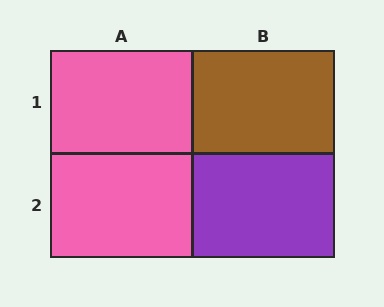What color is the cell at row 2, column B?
Purple.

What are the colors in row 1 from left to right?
Pink, brown.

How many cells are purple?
1 cell is purple.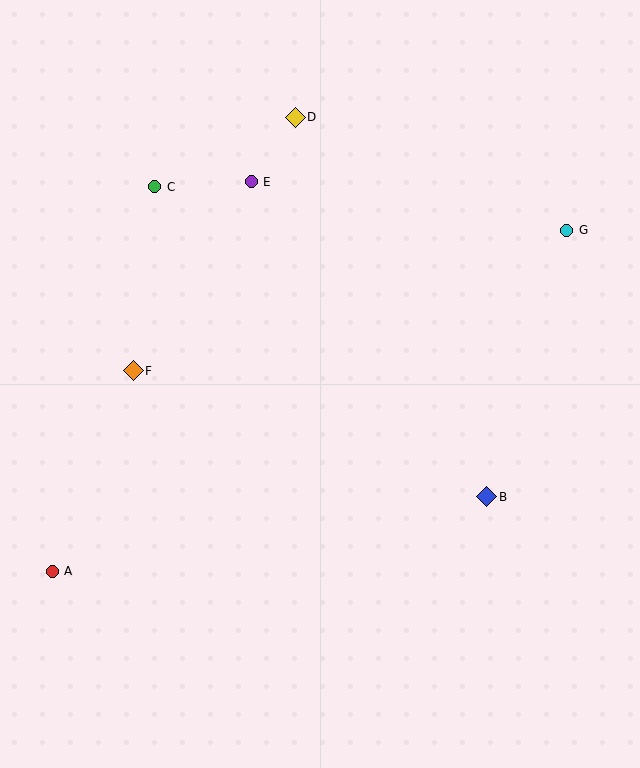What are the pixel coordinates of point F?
Point F is at (133, 371).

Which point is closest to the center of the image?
Point F at (133, 371) is closest to the center.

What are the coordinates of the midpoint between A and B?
The midpoint between A and B is at (270, 534).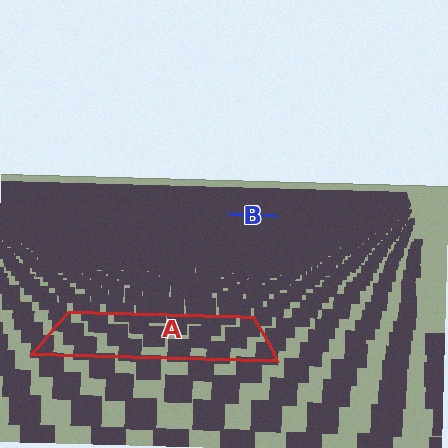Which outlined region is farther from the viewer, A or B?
Region B is farther from the viewer — the texture elements inside it appear smaller and more densely packed.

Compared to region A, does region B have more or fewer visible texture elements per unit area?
Region B has more texture elements per unit area — they are packed more densely because it is farther away.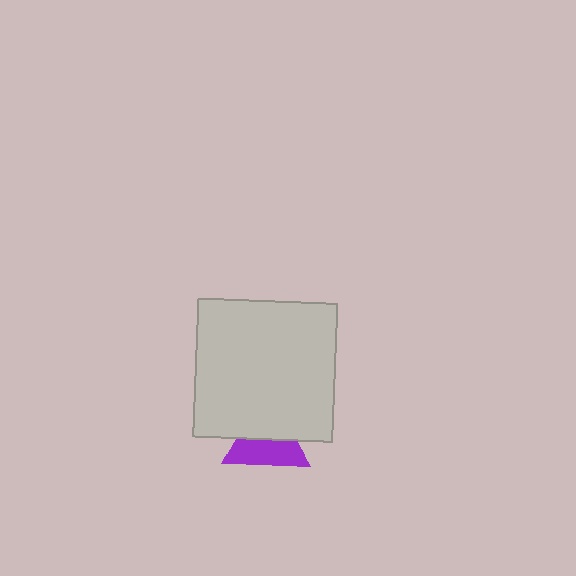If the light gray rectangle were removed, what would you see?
You would see the complete purple triangle.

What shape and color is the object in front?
The object in front is a light gray rectangle.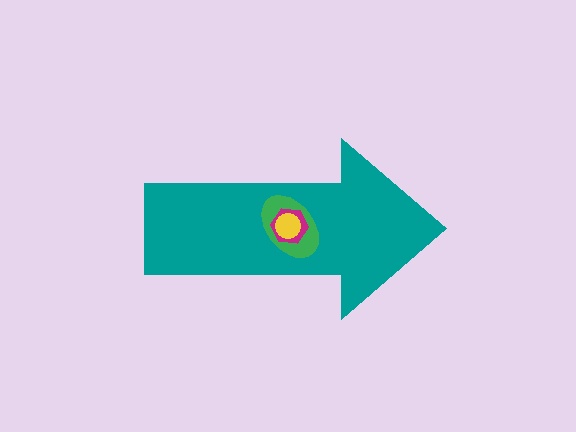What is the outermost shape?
The teal arrow.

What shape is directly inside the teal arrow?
The green ellipse.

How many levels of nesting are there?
4.